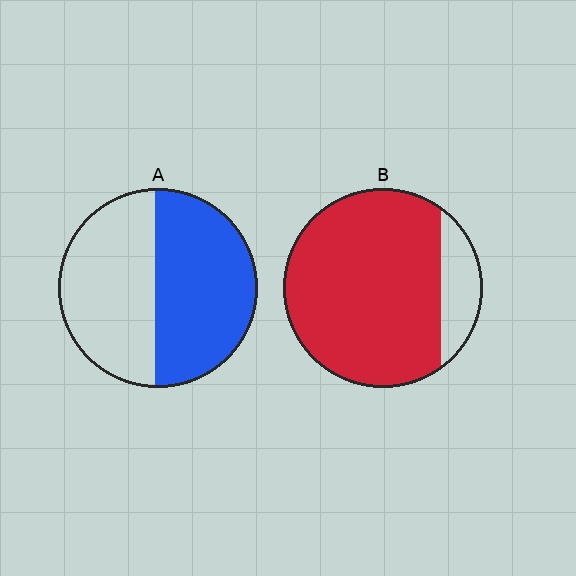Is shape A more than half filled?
Roughly half.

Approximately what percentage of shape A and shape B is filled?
A is approximately 50% and B is approximately 85%.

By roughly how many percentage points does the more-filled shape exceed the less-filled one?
By roughly 35 percentage points (B over A).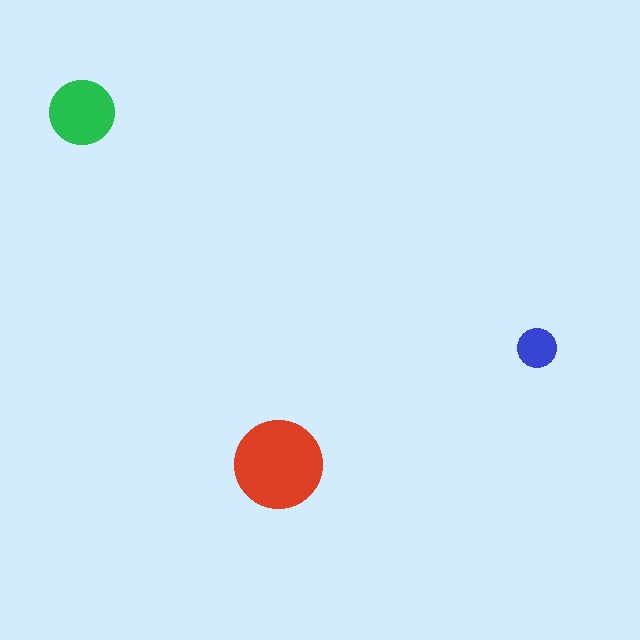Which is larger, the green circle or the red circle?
The red one.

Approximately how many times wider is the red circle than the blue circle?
About 2.5 times wider.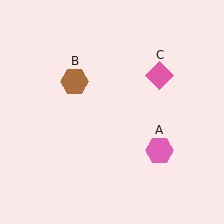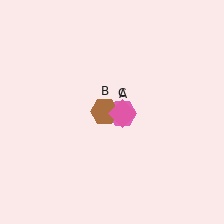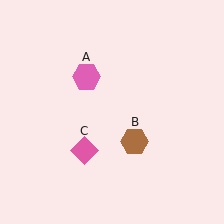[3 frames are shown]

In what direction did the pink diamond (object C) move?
The pink diamond (object C) moved down and to the left.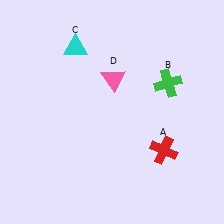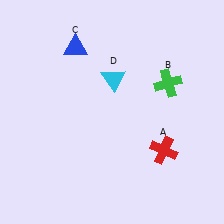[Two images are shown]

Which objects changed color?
C changed from cyan to blue. D changed from pink to cyan.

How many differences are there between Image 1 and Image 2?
There are 2 differences between the two images.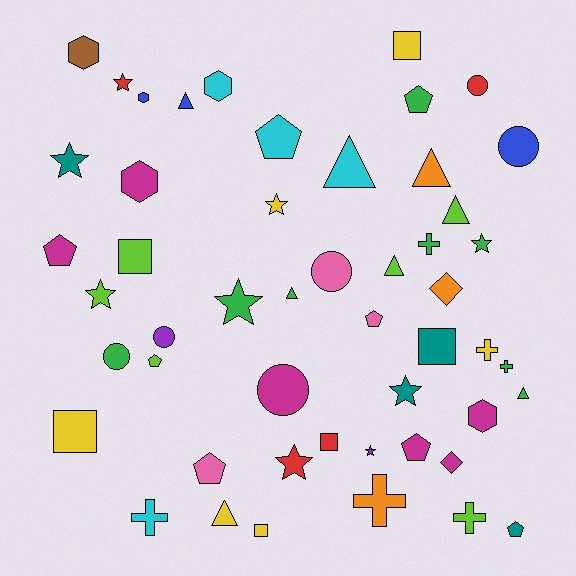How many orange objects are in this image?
There are 3 orange objects.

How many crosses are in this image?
There are 6 crosses.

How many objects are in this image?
There are 50 objects.